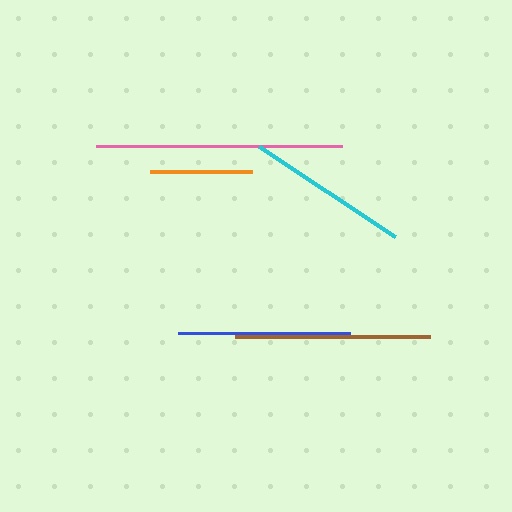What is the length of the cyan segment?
The cyan segment is approximately 163 pixels long.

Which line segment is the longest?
The pink line is the longest at approximately 247 pixels.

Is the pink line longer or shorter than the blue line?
The pink line is longer than the blue line.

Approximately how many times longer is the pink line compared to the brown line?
The pink line is approximately 1.3 times the length of the brown line.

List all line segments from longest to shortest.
From longest to shortest: pink, brown, blue, cyan, orange.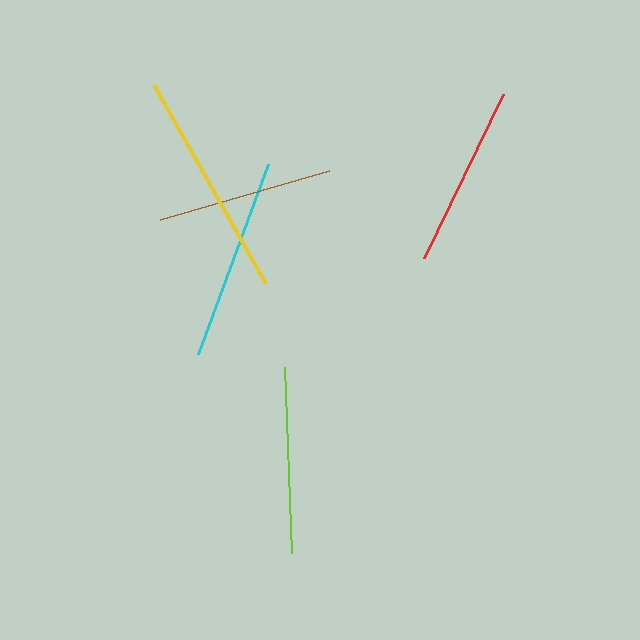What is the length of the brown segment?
The brown segment is approximately 176 pixels long.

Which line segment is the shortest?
The brown line is the shortest at approximately 176 pixels.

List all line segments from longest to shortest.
From longest to shortest: yellow, cyan, lime, red, brown.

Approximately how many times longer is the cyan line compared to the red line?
The cyan line is approximately 1.1 times the length of the red line.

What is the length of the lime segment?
The lime segment is approximately 186 pixels long.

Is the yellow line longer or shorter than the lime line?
The yellow line is longer than the lime line.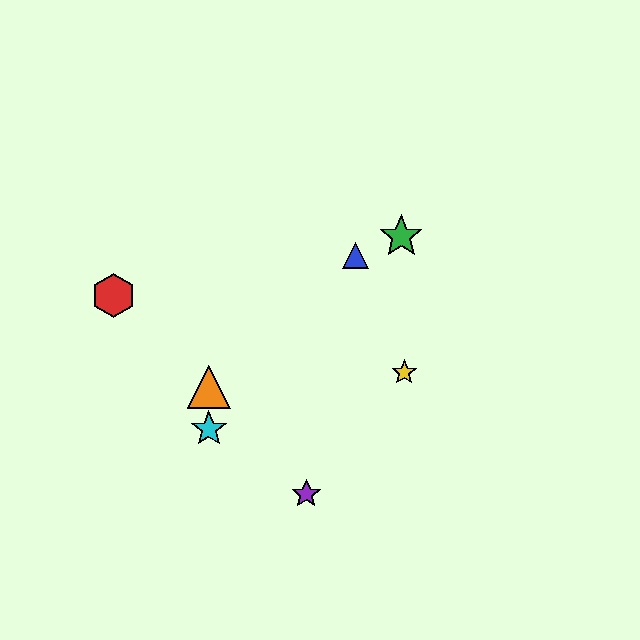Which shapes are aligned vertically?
The orange triangle, the cyan star are aligned vertically.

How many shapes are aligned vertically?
2 shapes (the orange triangle, the cyan star) are aligned vertically.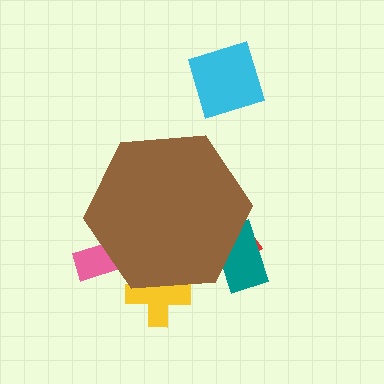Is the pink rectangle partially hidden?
Yes, the pink rectangle is partially hidden behind the brown hexagon.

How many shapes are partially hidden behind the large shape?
4 shapes are partially hidden.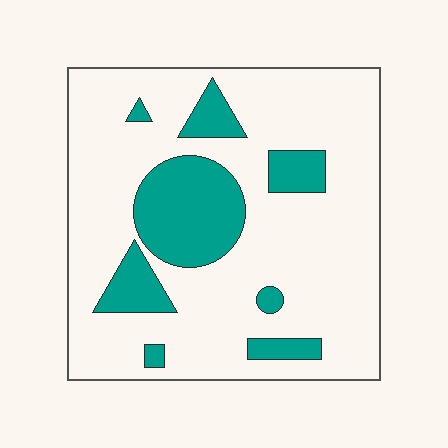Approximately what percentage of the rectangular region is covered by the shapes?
Approximately 20%.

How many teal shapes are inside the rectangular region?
8.